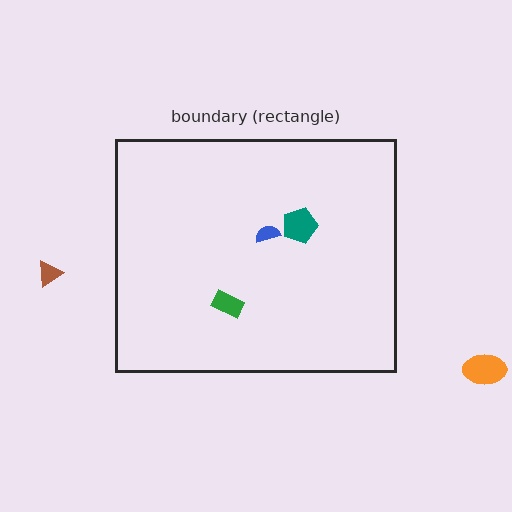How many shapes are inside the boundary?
3 inside, 2 outside.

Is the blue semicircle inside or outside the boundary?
Inside.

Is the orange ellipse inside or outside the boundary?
Outside.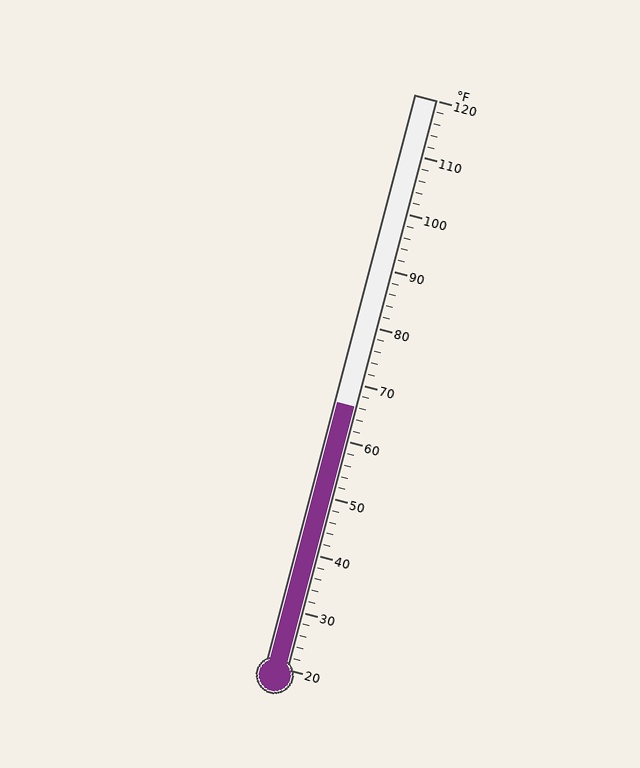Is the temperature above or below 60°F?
The temperature is above 60°F.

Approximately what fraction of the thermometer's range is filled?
The thermometer is filled to approximately 45% of its range.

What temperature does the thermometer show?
The thermometer shows approximately 66°F.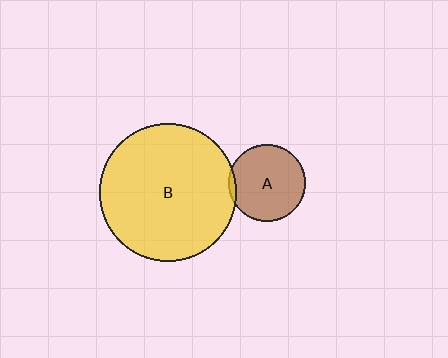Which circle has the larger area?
Circle B (yellow).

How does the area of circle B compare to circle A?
Approximately 3.2 times.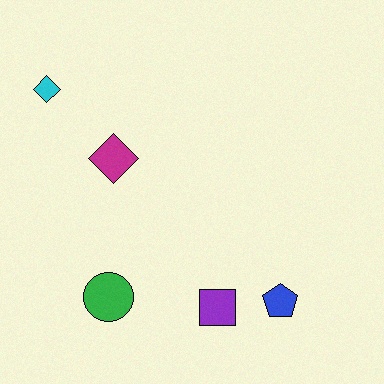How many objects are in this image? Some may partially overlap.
There are 5 objects.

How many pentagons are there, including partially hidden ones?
There is 1 pentagon.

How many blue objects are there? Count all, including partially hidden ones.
There is 1 blue object.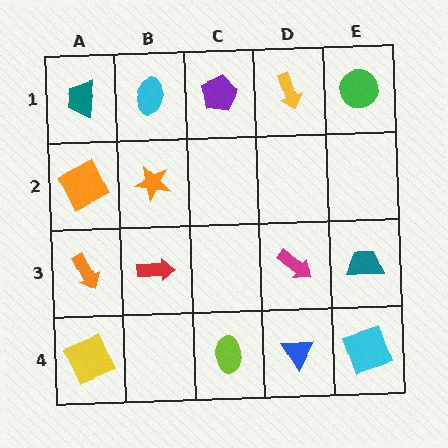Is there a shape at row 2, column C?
No, that cell is empty.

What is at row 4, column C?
A lime ellipse.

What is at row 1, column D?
A yellow arrow.